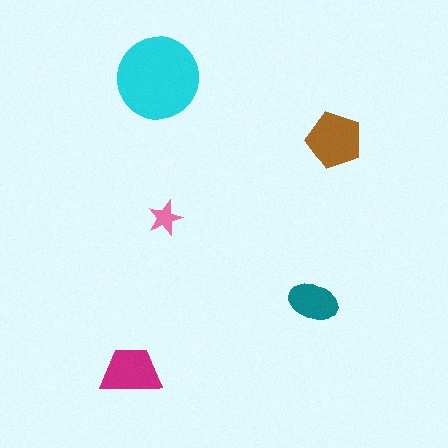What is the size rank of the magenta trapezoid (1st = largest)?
3rd.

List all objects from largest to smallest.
The cyan circle, the brown pentagon, the magenta trapezoid, the teal ellipse, the pink star.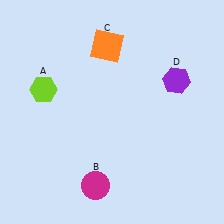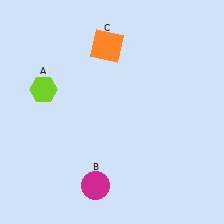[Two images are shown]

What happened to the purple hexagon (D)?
The purple hexagon (D) was removed in Image 2. It was in the top-right area of Image 1.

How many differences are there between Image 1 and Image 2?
There is 1 difference between the two images.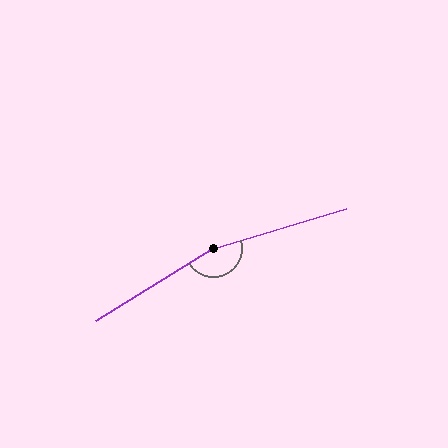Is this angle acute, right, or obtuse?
It is obtuse.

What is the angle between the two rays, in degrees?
Approximately 165 degrees.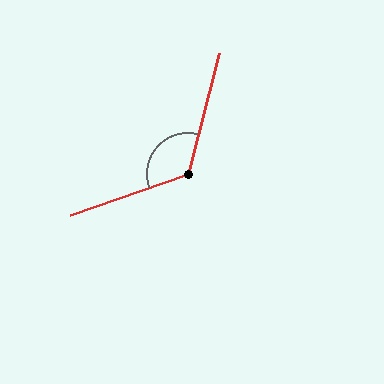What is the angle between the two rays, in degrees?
Approximately 124 degrees.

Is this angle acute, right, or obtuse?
It is obtuse.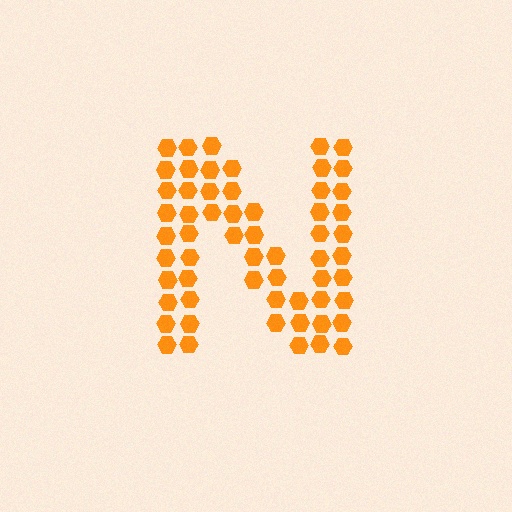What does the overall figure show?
The overall figure shows the letter N.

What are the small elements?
The small elements are hexagons.